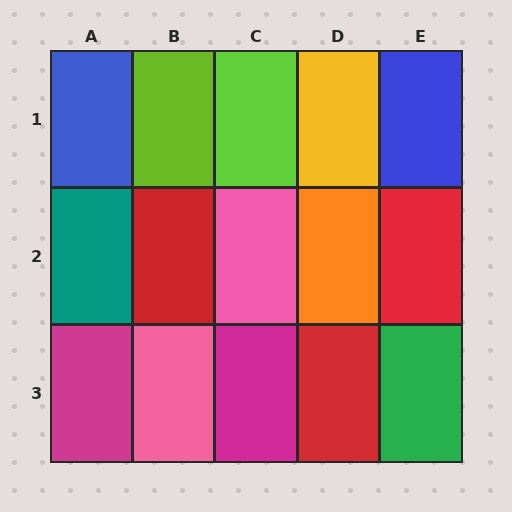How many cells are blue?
2 cells are blue.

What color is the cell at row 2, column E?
Red.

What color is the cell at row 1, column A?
Blue.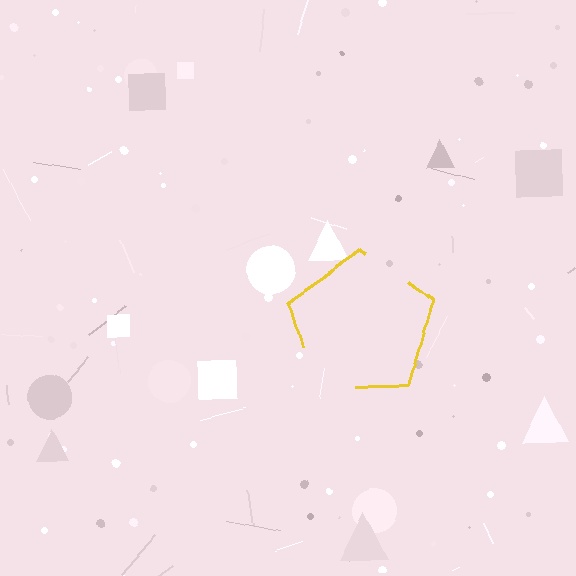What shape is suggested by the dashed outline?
The dashed outline suggests a pentagon.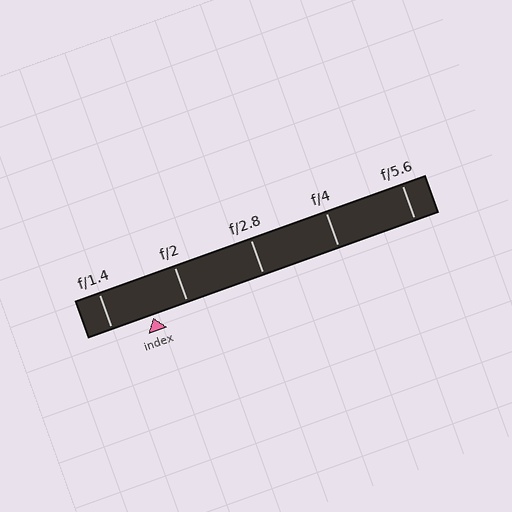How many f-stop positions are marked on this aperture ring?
There are 5 f-stop positions marked.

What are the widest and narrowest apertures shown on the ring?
The widest aperture shown is f/1.4 and the narrowest is f/5.6.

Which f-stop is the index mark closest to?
The index mark is closest to f/2.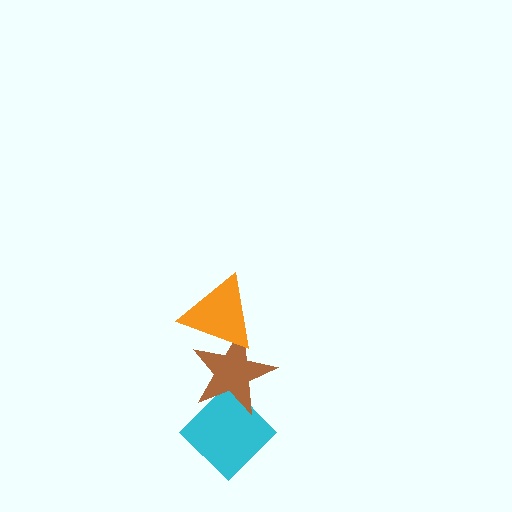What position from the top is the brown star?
The brown star is 2nd from the top.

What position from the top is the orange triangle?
The orange triangle is 1st from the top.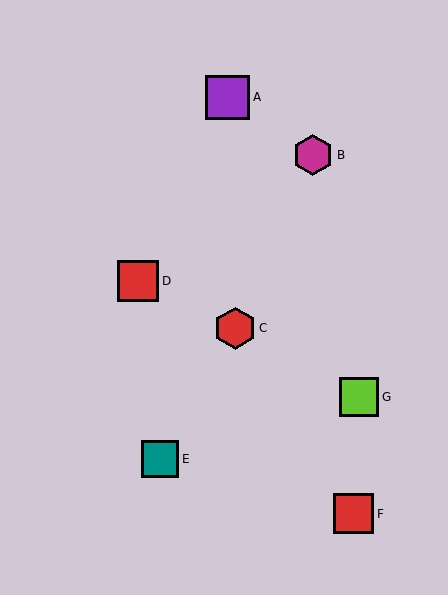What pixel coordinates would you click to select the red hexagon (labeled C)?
Click at (235, 328) to select the red hexagon C.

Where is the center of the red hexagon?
The center of the red hexagon is at (235, 328).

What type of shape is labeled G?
Shape G is a lime square.